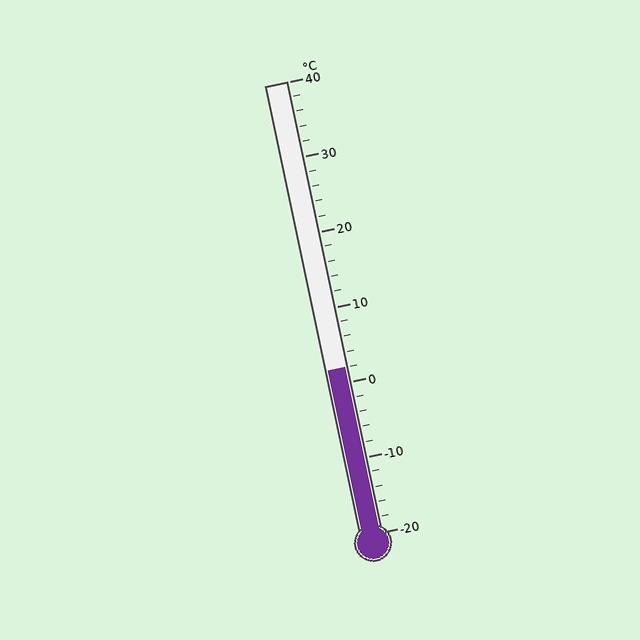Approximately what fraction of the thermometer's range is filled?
The thermometer is filled to approximately 35% of its range.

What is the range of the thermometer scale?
The thermometer scale ranges from -20°C to 40°C.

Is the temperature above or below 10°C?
The temperature is below 10°C.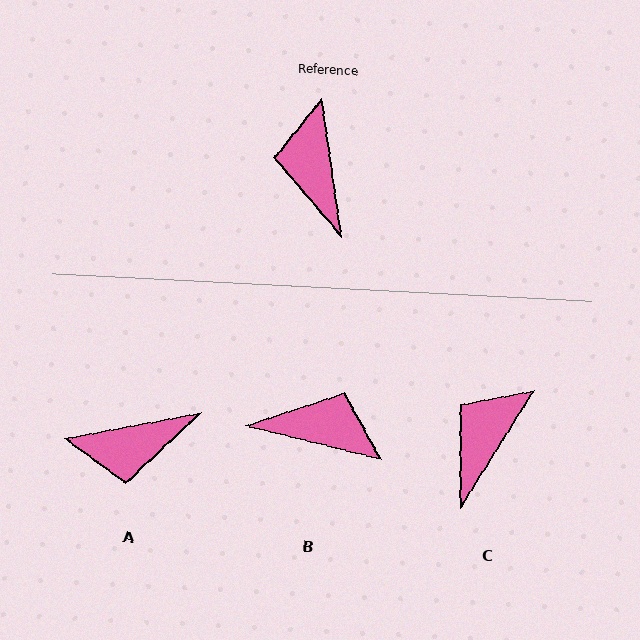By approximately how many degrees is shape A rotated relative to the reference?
Approximately 93 degrees counter-clockwise.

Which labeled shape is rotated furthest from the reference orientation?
B, about 112 degrees away.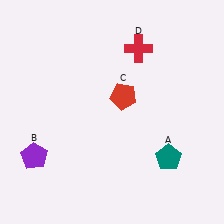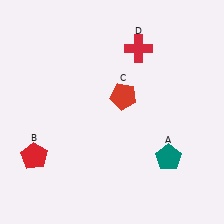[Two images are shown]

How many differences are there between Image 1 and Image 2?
There is 1 difference between the two images.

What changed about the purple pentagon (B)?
In Image 1, B is purple. In Image 2, it changed to red.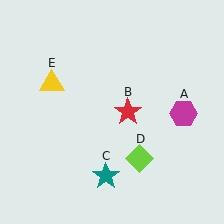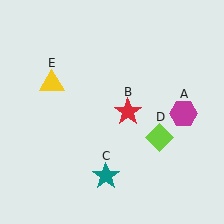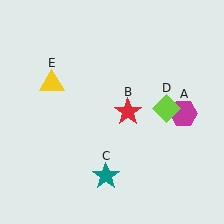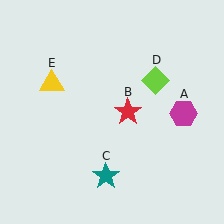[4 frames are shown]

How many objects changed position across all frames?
1 object changed position: lime diamond (object D).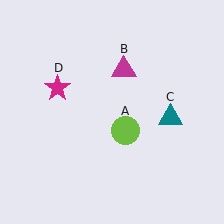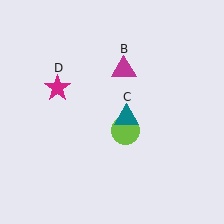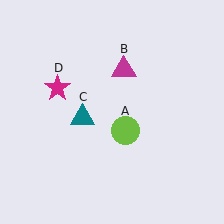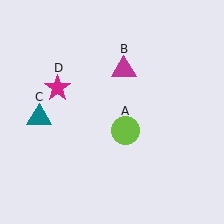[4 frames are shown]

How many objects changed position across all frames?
1 object changed position: teal triangle (object C).